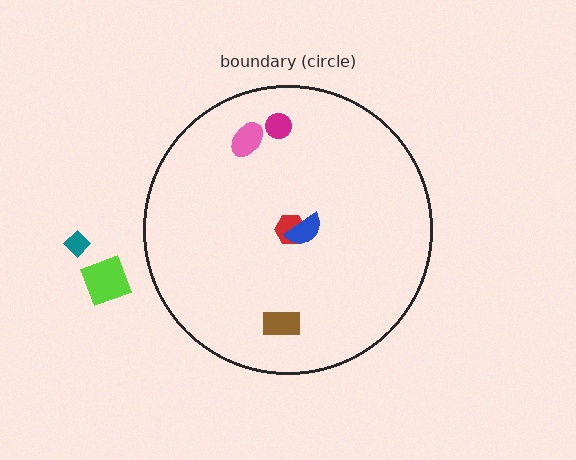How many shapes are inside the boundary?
5 inside, 2 outside.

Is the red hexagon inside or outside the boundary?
Inside.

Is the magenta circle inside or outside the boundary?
Inside.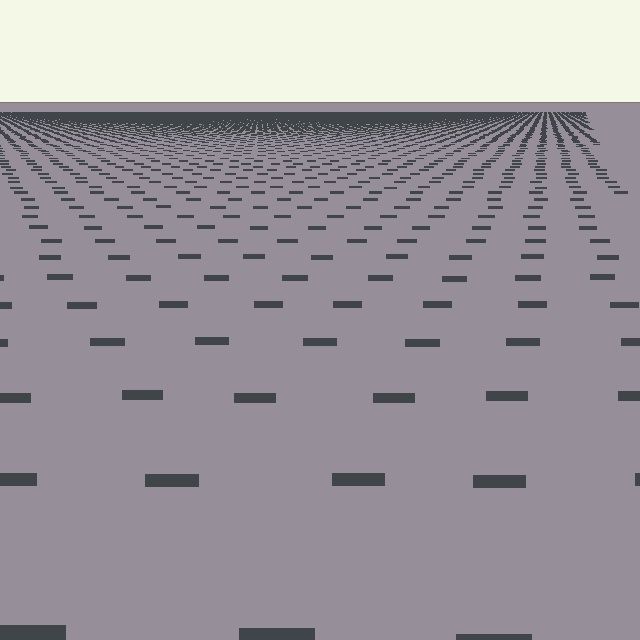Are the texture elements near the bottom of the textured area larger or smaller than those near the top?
Larger. Near the bottom, elements are closer to the viewer and appear at a bigger on-screen size.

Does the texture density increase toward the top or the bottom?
Density increases toward the top.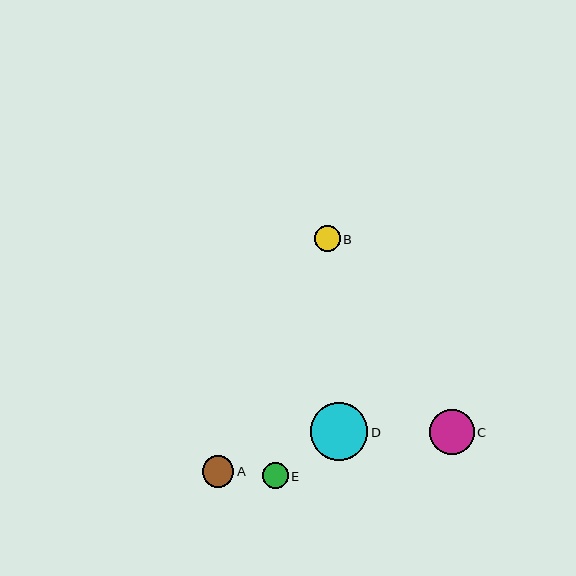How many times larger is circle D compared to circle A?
Circle D is approximately 1.8 times the size of circle A.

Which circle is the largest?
Circle D is the largest with a size of approximately 57 pixels.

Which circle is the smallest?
Circle B is the smallest with a size of approximately 26 pixels.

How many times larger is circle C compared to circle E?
Circle C is approximately 1.7 times the size of circle E.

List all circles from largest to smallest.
From largest to smallest: D, C, A, E, B.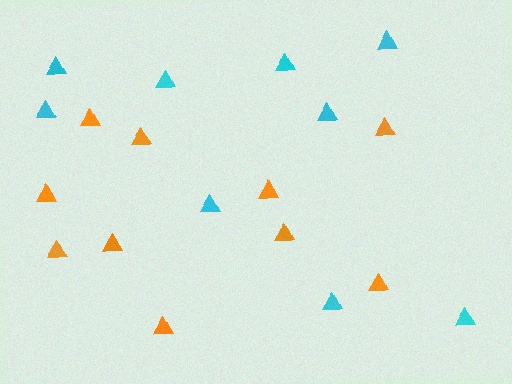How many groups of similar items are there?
There are 2 groups: one group of orange triangles (10) and one group of cyan triangles (9).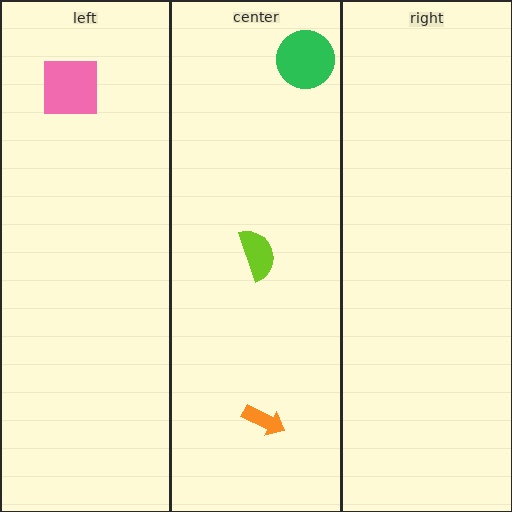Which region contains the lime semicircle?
The center region.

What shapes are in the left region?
The pink square.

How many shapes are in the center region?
3.